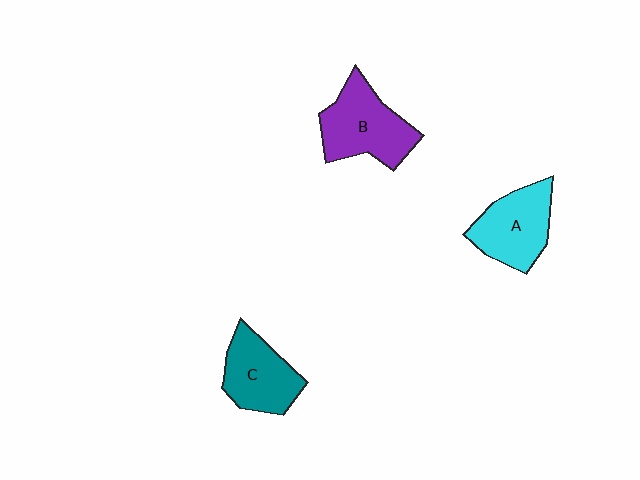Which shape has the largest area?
Shape B (purple).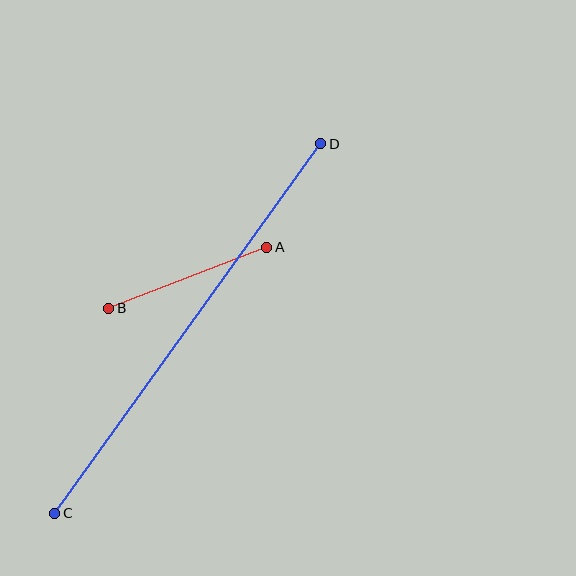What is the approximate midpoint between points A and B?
The midpoint is at approximately (188, 278) pixels.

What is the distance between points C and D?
The distance is approximately 455 pixels.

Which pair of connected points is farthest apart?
Points C and D are farthest apart.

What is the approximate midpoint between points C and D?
The midpoint is at approximately (188, 328) pixels.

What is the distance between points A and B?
The distance is approximately 170 pixels.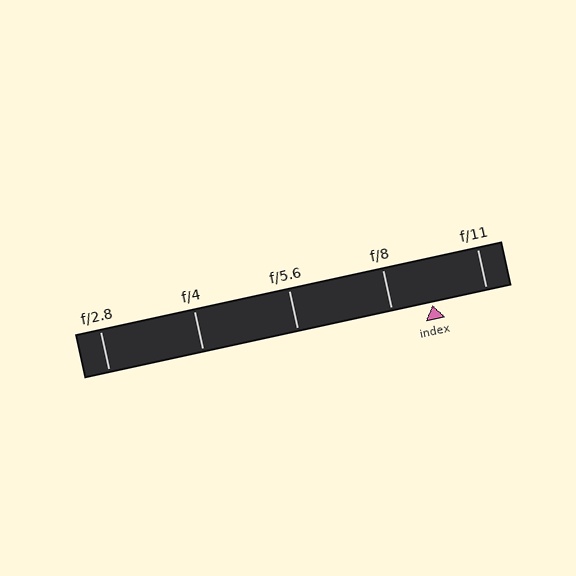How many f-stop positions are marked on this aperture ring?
There are 5 f-stop positions marked.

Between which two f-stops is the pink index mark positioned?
The index mark is between f/8 and f/11.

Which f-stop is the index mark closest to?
The index mark is closest to f/8.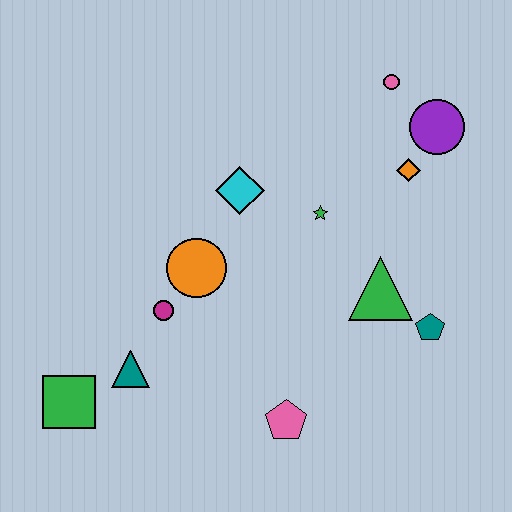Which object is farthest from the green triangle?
The green square is farthest from the green triangle.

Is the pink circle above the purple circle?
Yes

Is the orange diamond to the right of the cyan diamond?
Yes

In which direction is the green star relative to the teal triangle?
The green star is to the right of the teal triangle.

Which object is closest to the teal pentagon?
The green triangle is closest to the teal pentagon.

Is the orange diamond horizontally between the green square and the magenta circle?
No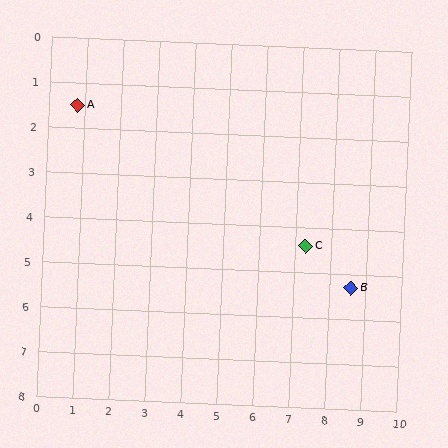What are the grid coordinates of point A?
Point A is at approximately (0.8, 1.5).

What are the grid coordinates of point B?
Point B is at approximately (8.6, 5.3).